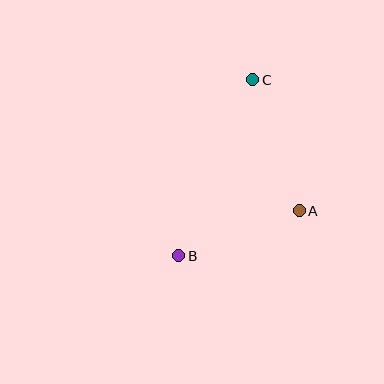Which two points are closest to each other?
Points A and B are closest to each other.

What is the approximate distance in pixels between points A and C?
The distance between A and C is approximately 139 pixels.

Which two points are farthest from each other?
Points B and C are farthest from each other.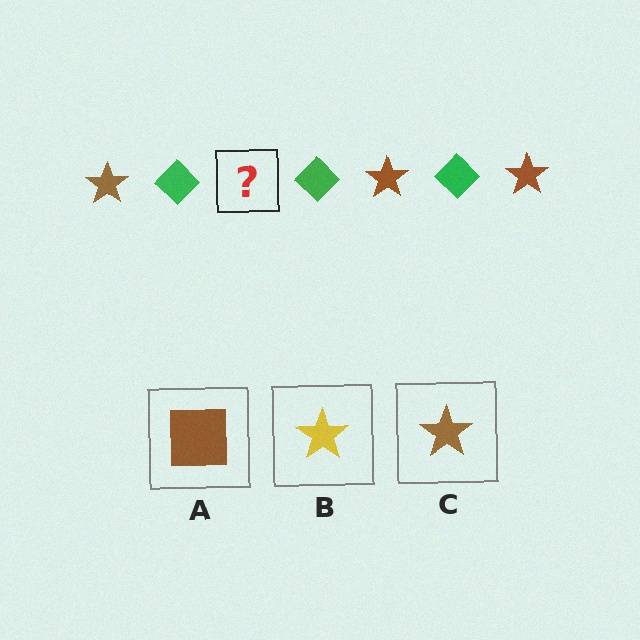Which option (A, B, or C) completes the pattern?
C.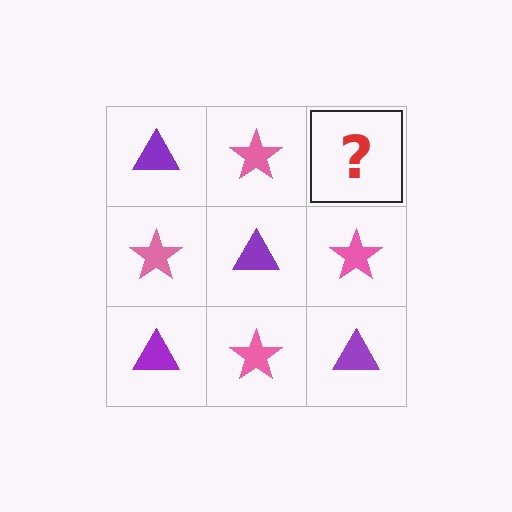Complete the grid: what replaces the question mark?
The question mark should be replaced with a purple triangle.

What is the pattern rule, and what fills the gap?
The rule is that it alternates purple triangle and pink star in a checkerboard pattern. The gap should be filled with a purple triangle.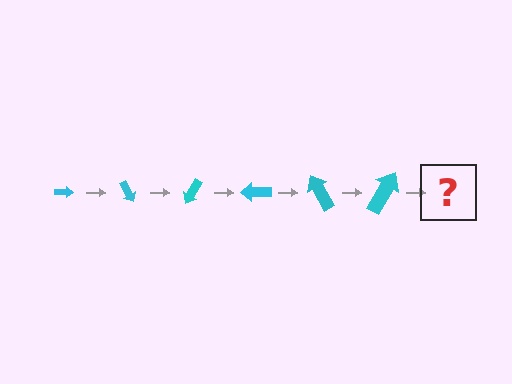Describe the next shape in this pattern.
It should be an arrow, larger than the previous one and rotated 360 degrees from the start.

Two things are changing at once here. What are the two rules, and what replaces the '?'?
The two rules are that the arrow grows larger each step and it rotates 60 degrees each step. The '?' should be an arrow, larger than the previous one and rotated 360 degrees from the start.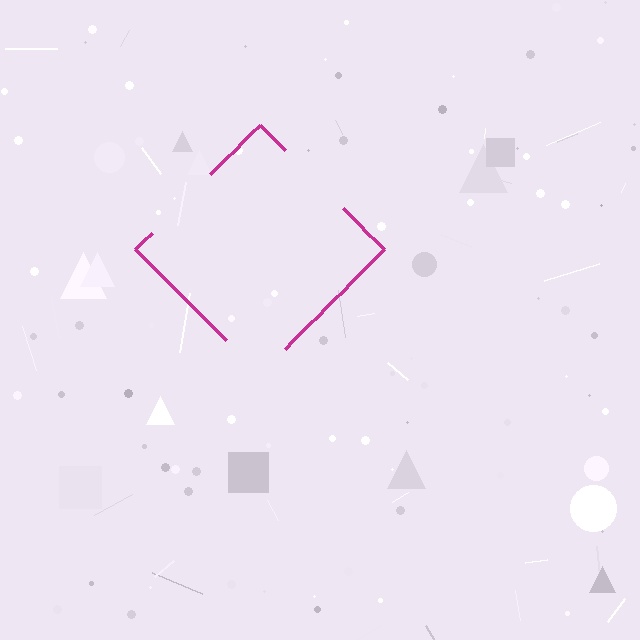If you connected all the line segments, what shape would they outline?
They would outline a diamond.